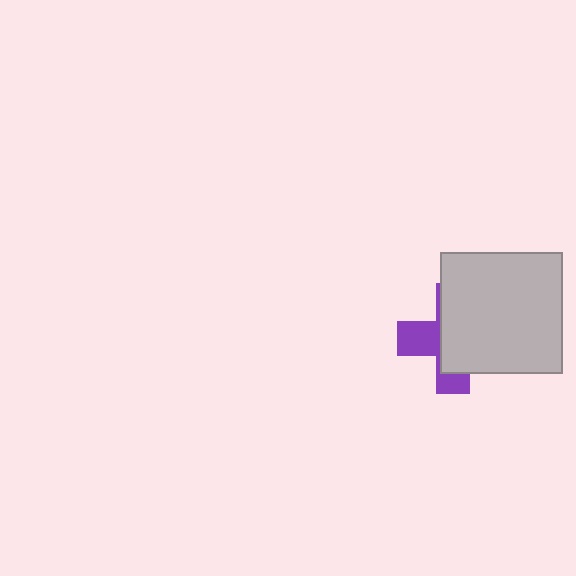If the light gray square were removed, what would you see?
You would see the complete purple cross.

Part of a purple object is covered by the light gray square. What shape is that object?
It is a cross.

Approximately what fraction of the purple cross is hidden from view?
Roughly 64% of the purple cross is hidden behind the light gray square.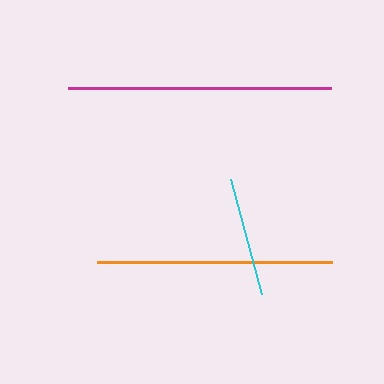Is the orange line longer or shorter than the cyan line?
The orange line is longer than the cyan line.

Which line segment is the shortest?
The cyan line is the shortest at approximately 119 pixels.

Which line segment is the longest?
The magenta line is the longest at approximately 263 pixels.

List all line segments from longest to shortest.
From longest to shortest: magenta, orange, cyan.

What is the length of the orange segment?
The orange segment is approximately 235 pixels long.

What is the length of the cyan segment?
The cyan segment is approximately 119 pixels long.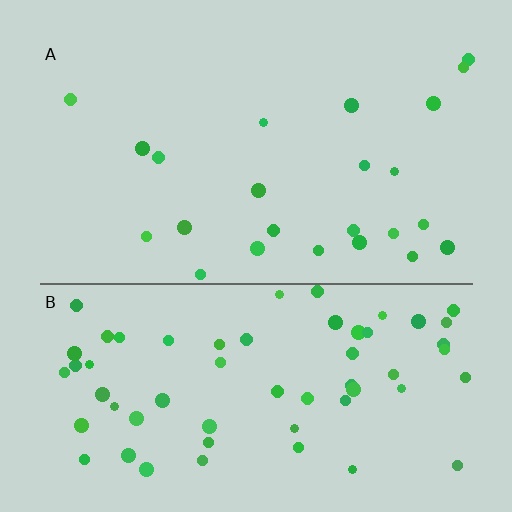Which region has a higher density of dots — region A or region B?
B (the bottom).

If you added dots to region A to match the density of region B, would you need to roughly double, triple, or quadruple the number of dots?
Approximately triple.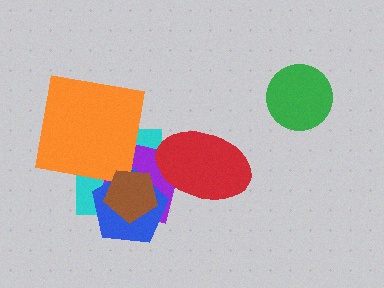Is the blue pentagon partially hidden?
Yes, it is partially covered by another shape.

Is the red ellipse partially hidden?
No, no other shape covers it.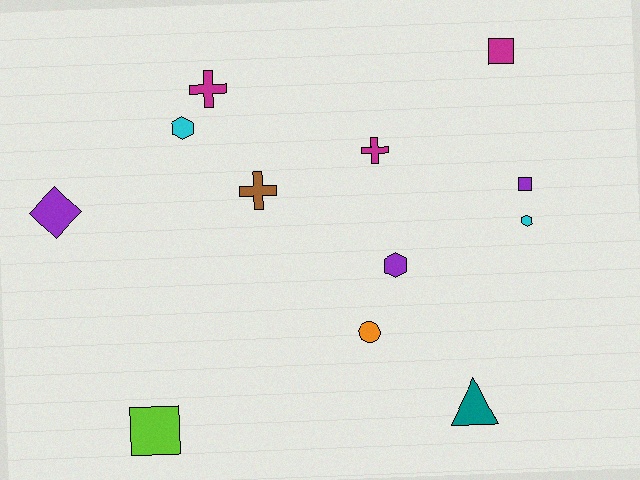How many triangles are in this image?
There is 1 triangle.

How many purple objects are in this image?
There are 3 purple objects.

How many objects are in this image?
There are 12 objects.